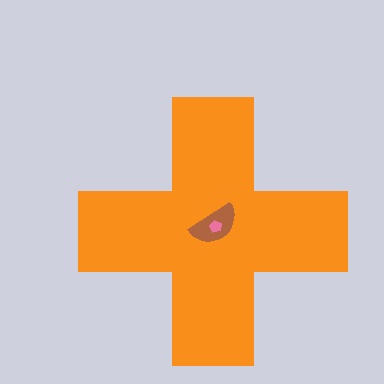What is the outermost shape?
The orange cross.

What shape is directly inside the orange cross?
The brown semicircle.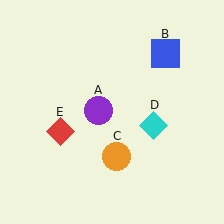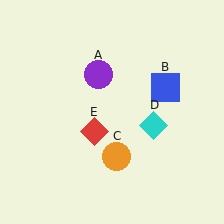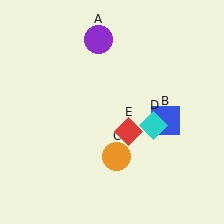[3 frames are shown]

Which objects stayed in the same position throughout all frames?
Orange circle (object C) and cyan diamond (object D) remained stationary.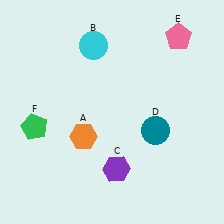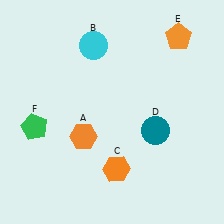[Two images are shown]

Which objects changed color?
C changed from purple to orange. E changed from pink to orange.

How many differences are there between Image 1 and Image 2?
There are 2 differences between the two images.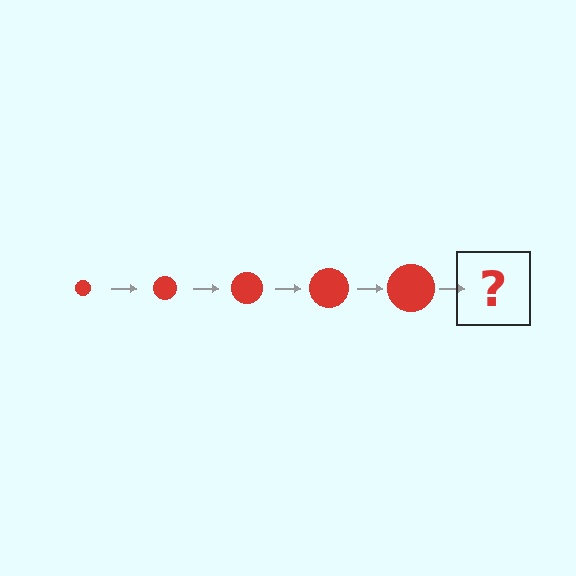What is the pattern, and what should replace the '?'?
The pattern is that the circle gets progressively larger each step. The '?' should be a red circle, larger than the previous one.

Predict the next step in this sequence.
The next step is a red circle, larger than the previous one.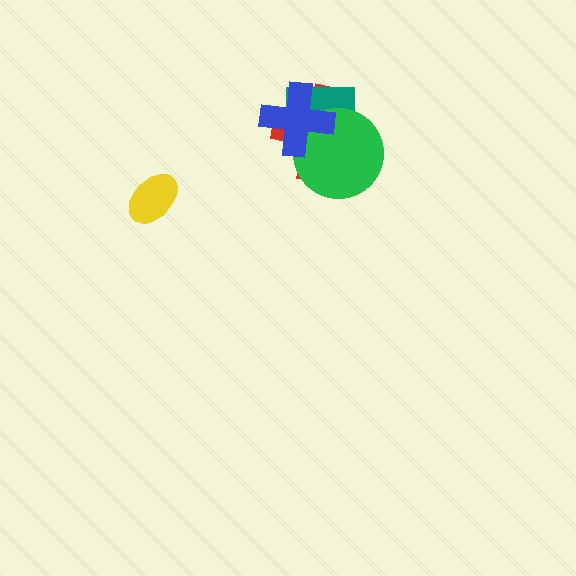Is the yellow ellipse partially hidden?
No, no other shape covers it.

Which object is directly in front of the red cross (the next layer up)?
The teal rectangle is directly in front of the red cross.